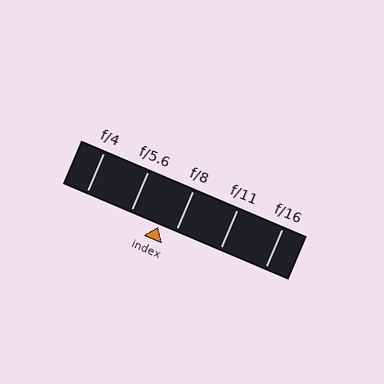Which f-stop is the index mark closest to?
The index mark is closest to f/8.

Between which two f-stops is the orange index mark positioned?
The index mark is between f/5.6 and f/8.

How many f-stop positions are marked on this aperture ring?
There are 5 f-stop positions marked.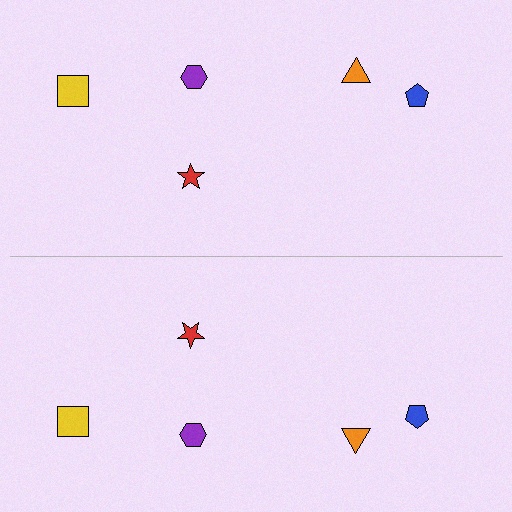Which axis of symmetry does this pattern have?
The pattern has a horizontal axis of symmetry running through the center of the image.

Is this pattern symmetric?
Yes, this pattern has bilateral (reflection) symmetry.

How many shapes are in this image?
There are 10 shapes in this image.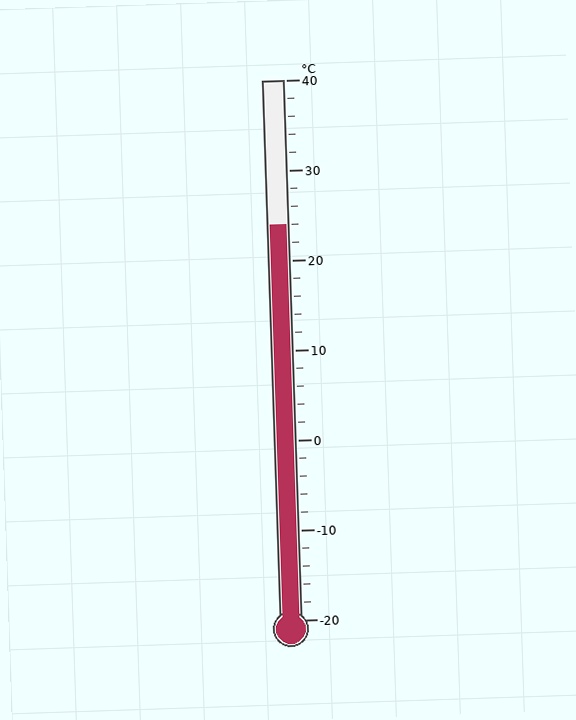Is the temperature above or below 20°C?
The temperature is above 20°C.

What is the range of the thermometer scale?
The thermometer scale ranges from -20°C to 40°C.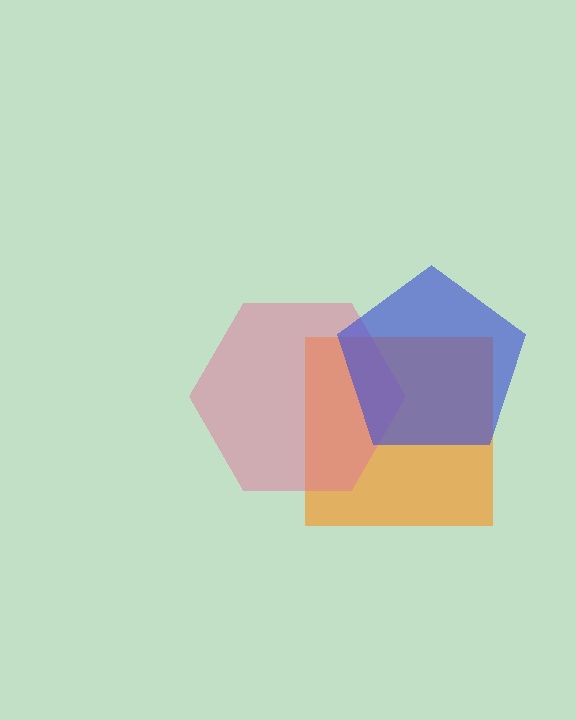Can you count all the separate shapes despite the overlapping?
Yes, there are 3 separate shapes.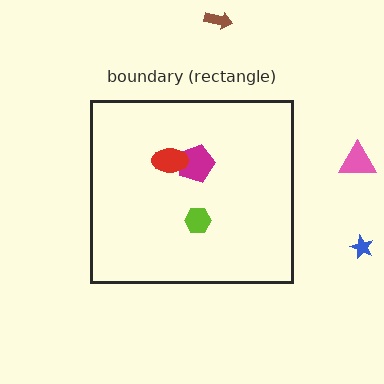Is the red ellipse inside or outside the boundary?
Inside.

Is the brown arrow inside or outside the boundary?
Outside.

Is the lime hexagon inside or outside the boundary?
Inside.